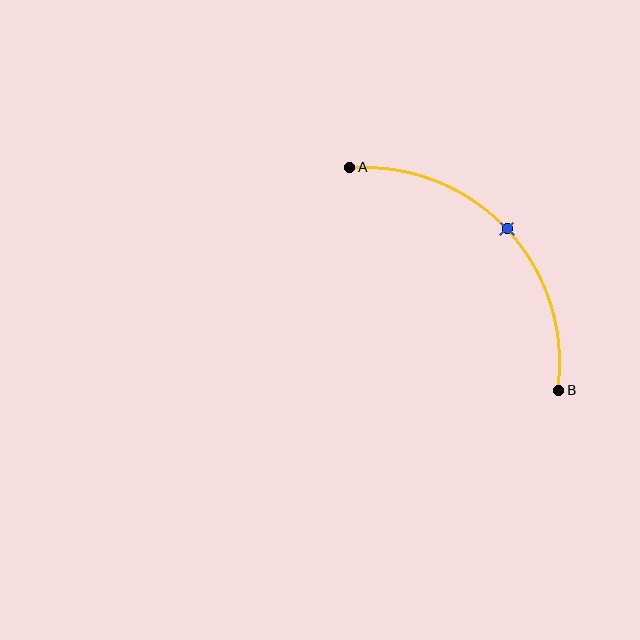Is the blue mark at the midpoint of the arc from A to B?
Yes. The blue mark lies on the arc at equal arc-length from both A and B — it is the arc midpoint.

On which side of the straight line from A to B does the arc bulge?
The arc bulges above and to the right of the straight line connecting A and B.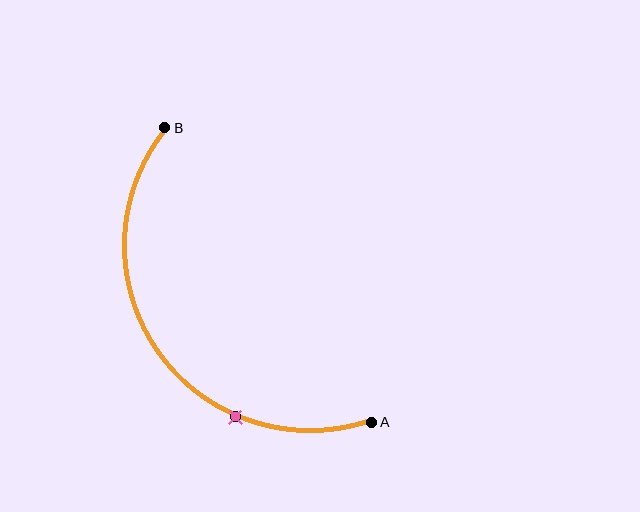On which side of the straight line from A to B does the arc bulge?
The arc bulges below and to the left of the straight line connecting A and B.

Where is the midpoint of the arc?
The arc midpoint is the point on the curve farthest from the straight line joining A and B. It sits below and to the left of that line.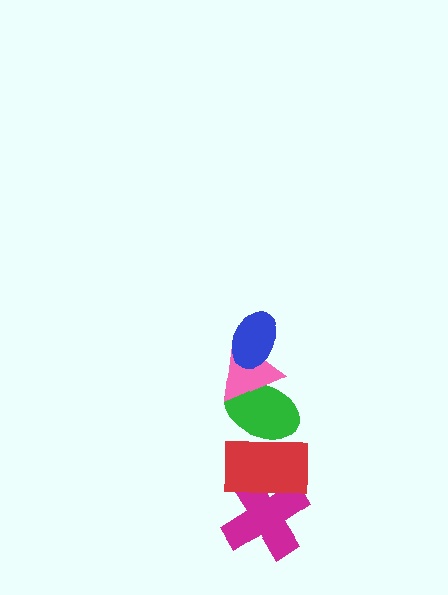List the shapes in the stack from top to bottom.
From top to bottom: the blue ellipse, the pink triangle, the green ellipse, the red rectangle, the magenta cross.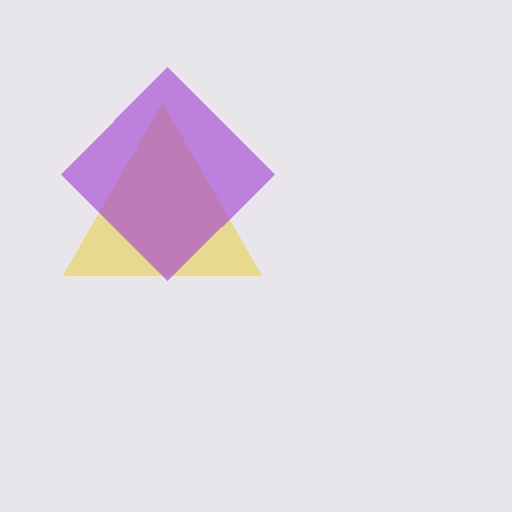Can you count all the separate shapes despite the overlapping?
Yes, there are 2 separate shapes.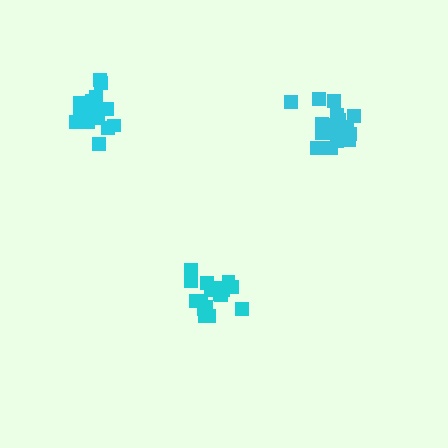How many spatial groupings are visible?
There are 3 spatial groupings.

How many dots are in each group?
Group 1: 16 dots, Group 2: 17 dots, Group 3: 16 dots (49 total).